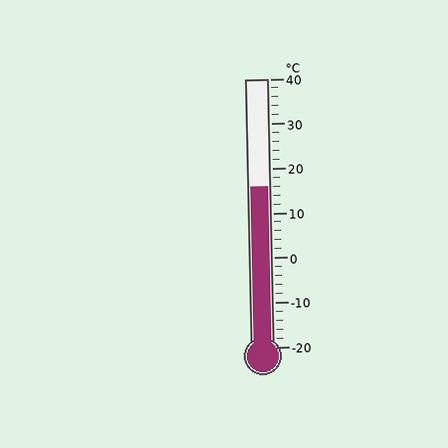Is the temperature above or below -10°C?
The temperature is above -10°C.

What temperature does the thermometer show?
The thermometer shows approximately 16°C.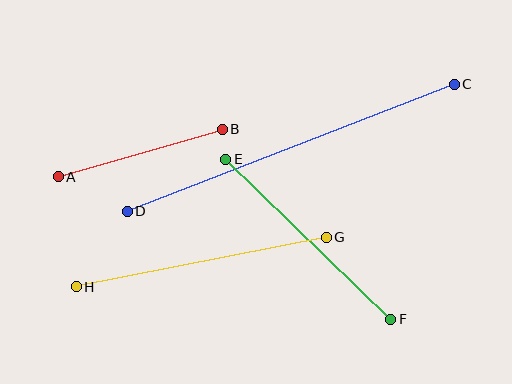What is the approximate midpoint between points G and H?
The midpoint is at approximately (201, 262) pixels.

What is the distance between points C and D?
The distance is approximately 351 pixels.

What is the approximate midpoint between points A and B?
The midpoint is at approximately (140, 153) pixels.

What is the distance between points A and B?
The distance is approximately 171 pixels.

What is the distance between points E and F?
The distance is approximately 230 pixels.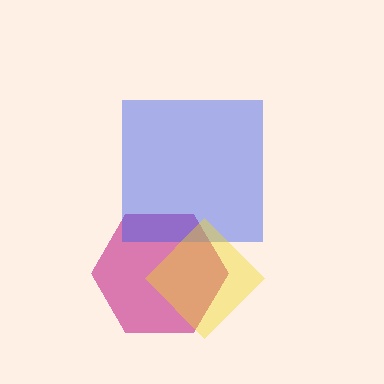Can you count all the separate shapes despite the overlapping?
Yes, there are 3 separate shapes.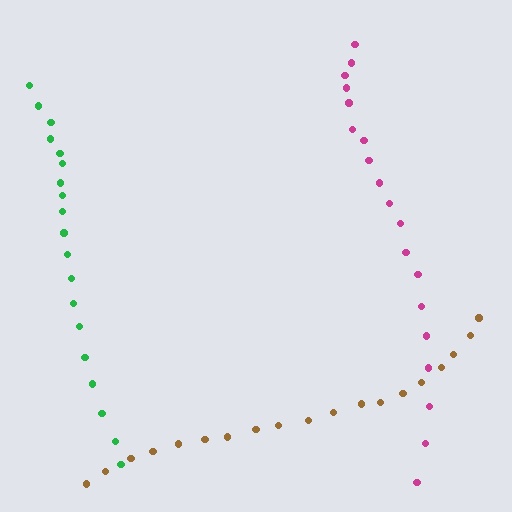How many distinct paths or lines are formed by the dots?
There are 3 distinct paths.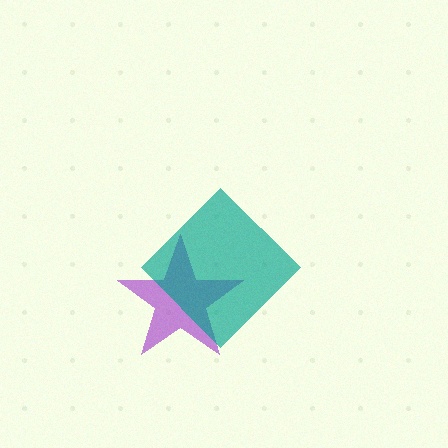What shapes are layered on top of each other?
The layered shapes are: a purple star, a teal diamond.